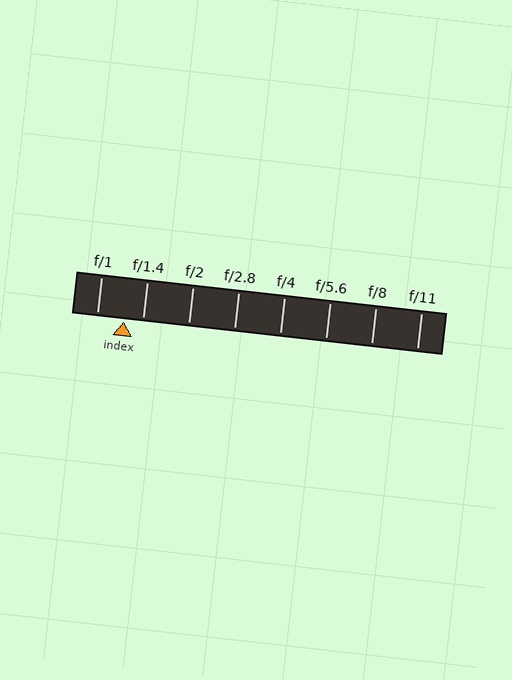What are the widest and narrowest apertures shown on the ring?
The widest aperture shown is f/1 and the narrowest is f/11.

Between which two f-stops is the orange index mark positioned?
The index mark is between f/1 and f/1.4.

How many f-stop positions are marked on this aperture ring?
There are 8 f-stop positions marked.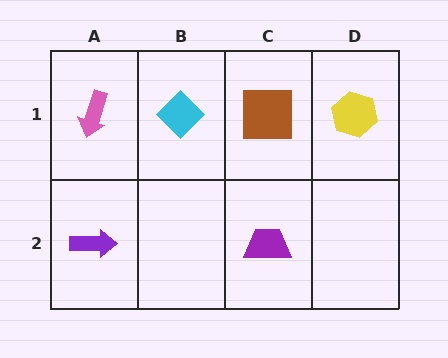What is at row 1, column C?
A brown square.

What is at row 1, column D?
A yellow hexagon.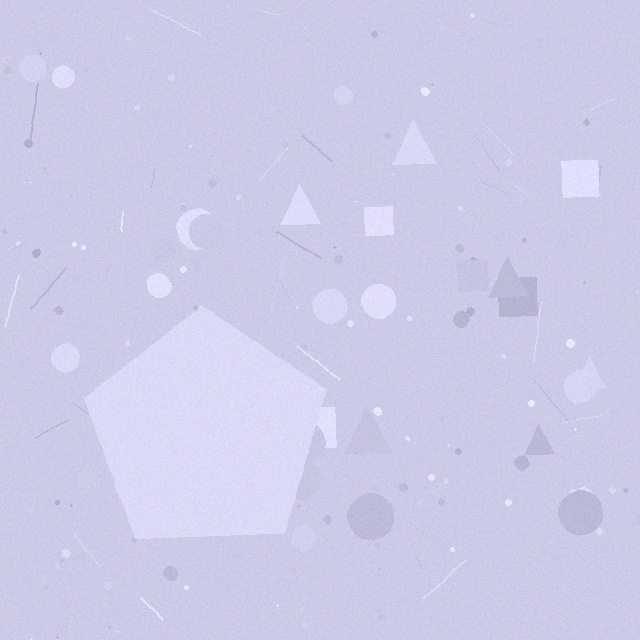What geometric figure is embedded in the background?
A pentagon is embedded in the background.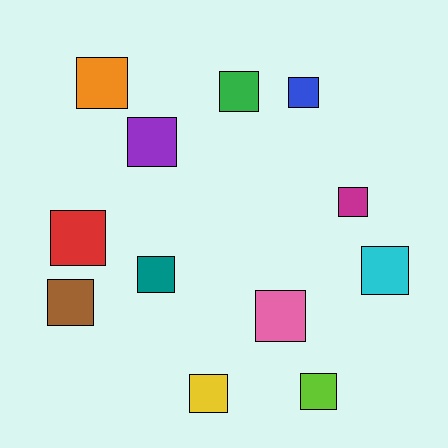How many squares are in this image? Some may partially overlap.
There are 12 squares.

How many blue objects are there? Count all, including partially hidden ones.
There is 1 blue object.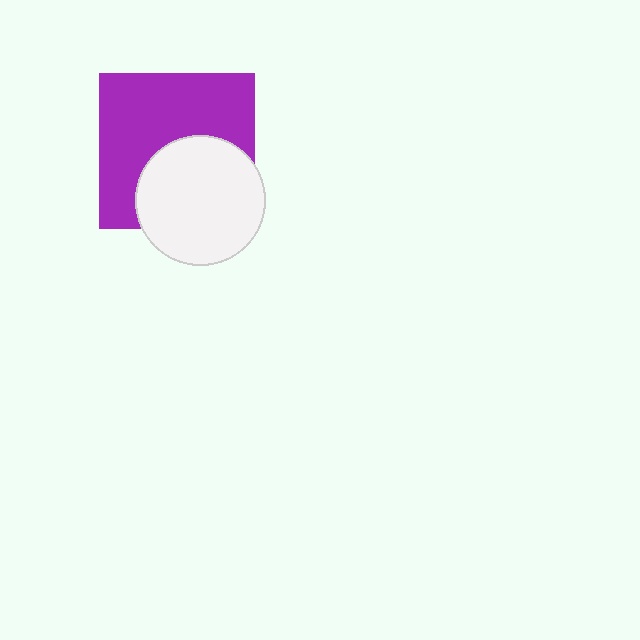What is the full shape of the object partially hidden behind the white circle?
The partially hidden object is a purple square.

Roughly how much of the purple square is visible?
About half of it is visible (roughly 59%).